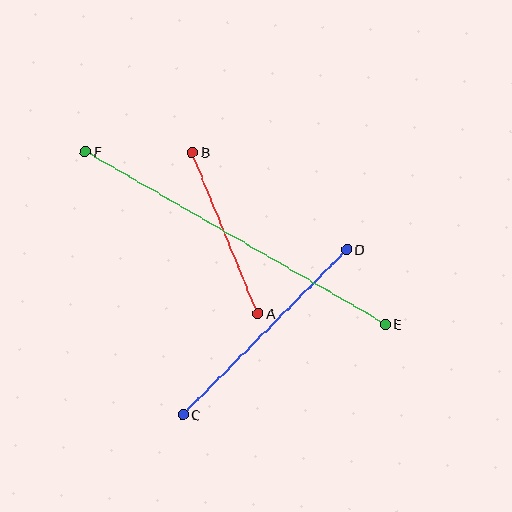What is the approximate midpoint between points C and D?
The midpoint is at approximately (265, 332) pixels.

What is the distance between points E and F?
The distance is approximately 346 pixels.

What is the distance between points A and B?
The distance is approximately 174 pixels.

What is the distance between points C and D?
The distance is approximately 233 pixels.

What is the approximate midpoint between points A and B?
The midpoint is at approximately (225, 233) pixels.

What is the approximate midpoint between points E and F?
The midpoint is at approximately (235, 238) pixels.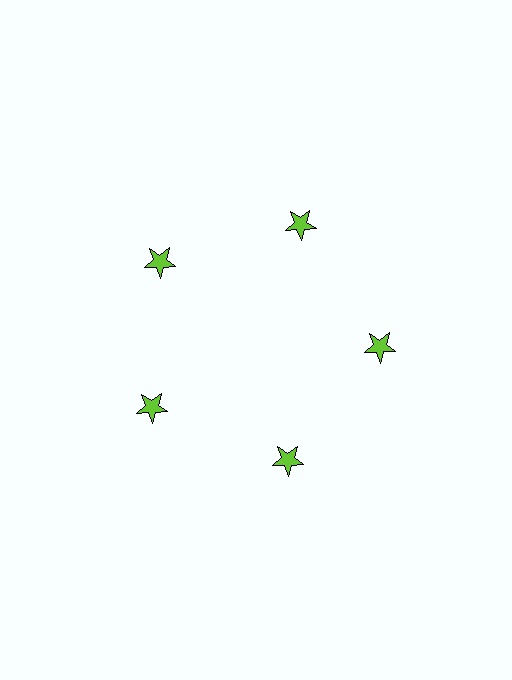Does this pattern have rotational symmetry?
Yes, this pattern has 5-fold rotational symmetry. It looks the same after rotating 72 degrees around the center.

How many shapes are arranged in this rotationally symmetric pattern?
There are 5 shapes, arranged in 5 groups of 1.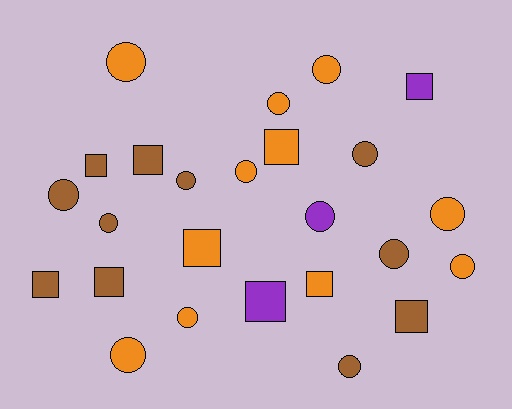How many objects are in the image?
There are 25 objects.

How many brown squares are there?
There are 5 brown squares.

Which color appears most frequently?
Orange, with 11 objects.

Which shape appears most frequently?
Circle, with 15 objects.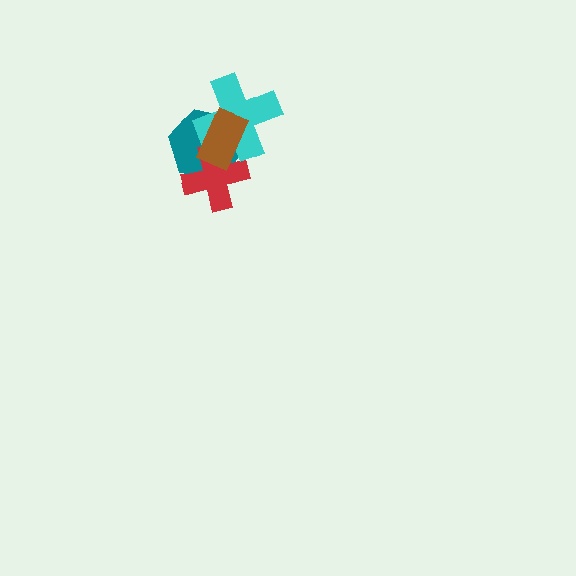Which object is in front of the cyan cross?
The brown rectangle is in front of the cyan cross.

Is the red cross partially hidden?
Yes, it is partially covered by another shape.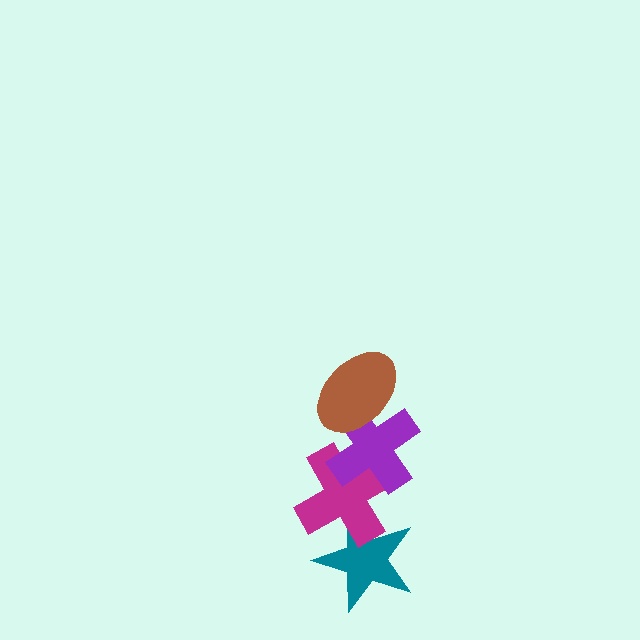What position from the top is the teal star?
The teal star is 4th from the top.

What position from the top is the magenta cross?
The magenta cross is 3rd from the top.